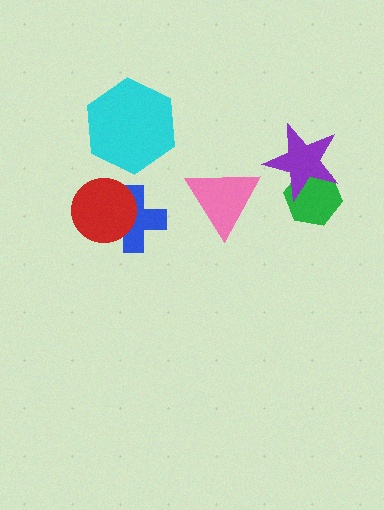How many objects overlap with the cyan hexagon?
0 objects overlap with the cyan hexagon.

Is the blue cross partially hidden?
Yes, it is partially covered by another shape.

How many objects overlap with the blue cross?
1 object overlaps with the blue cross.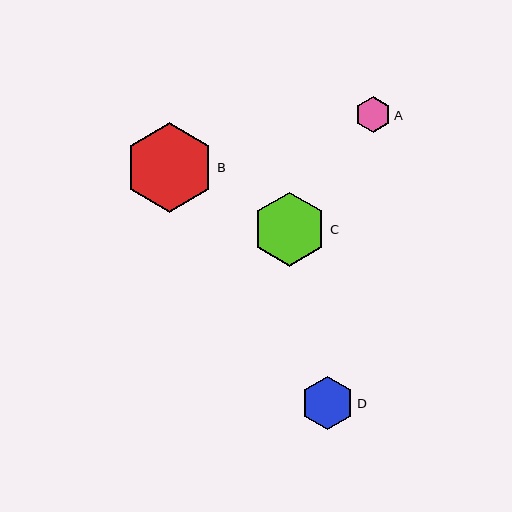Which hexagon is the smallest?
Hexagon A is the smallest with a size of approximately 36 pixels.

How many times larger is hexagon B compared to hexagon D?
Hexagon B is approximately 1.7 times the size of hexagon D.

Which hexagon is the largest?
Hexagon B is the largest with a size of approximately 90 pixels.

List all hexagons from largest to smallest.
From largest to smallest: B, C, D, A.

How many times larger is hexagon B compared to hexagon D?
Hexagon B is approximately 1.7 times the size of hexagon D.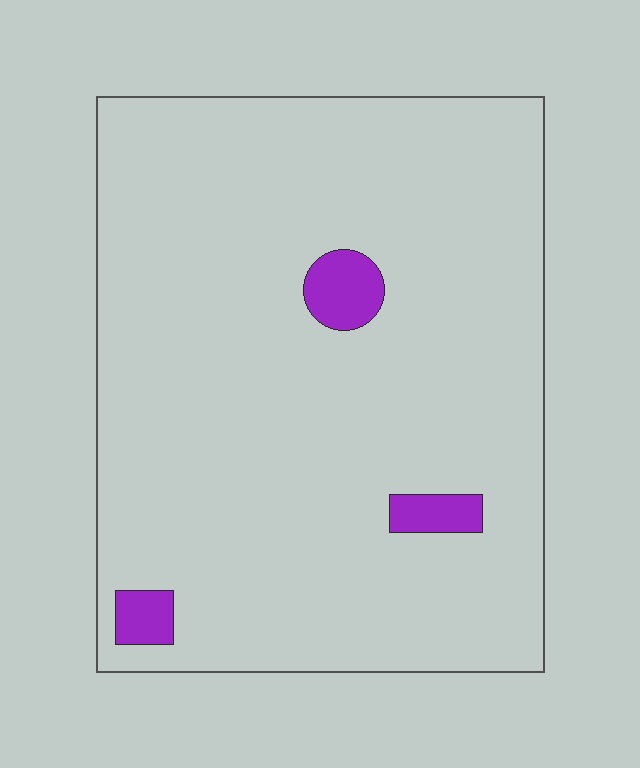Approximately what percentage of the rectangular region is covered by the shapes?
Approximately 5%.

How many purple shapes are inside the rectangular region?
3.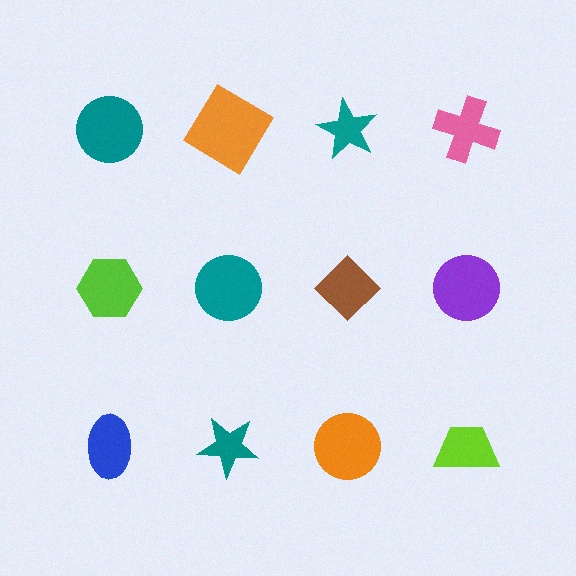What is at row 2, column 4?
A purple circle.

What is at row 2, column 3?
A brown diamond.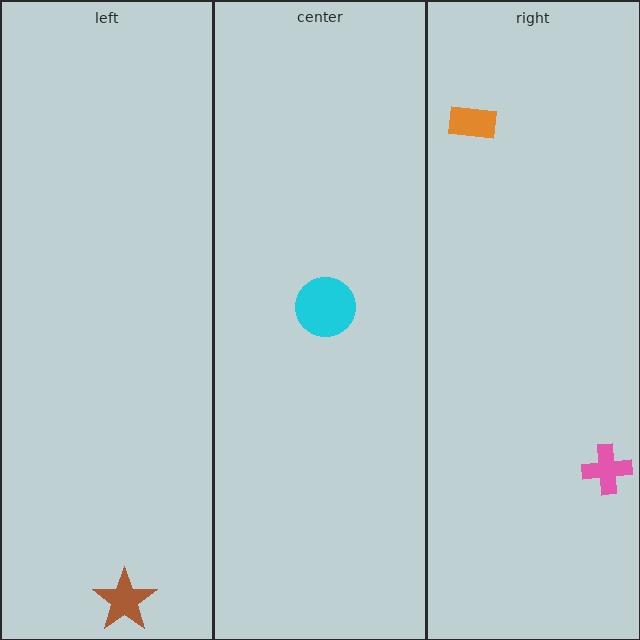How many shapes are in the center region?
1.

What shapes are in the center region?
The cyan circle.